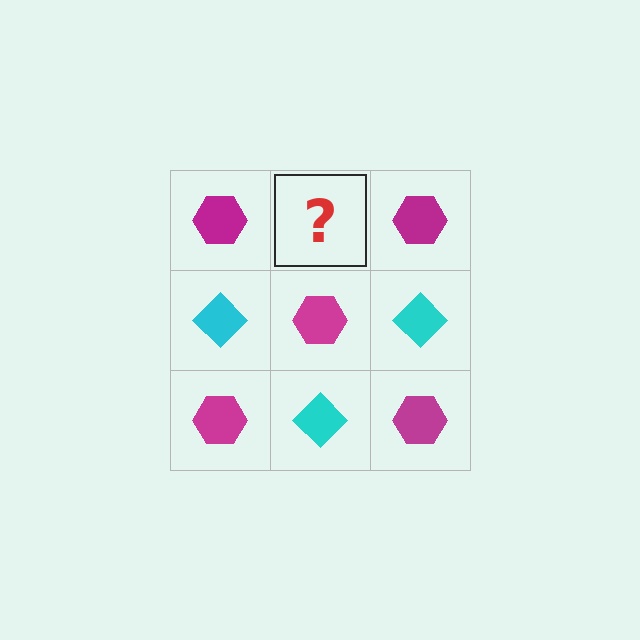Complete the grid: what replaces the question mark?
The question mark should be replaced with a cyan diamond.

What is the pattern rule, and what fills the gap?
The rule is that it alternates magenta hexagon and cyan diamond in a checkerboard pattern. The gap should be filled with a cyan diamond.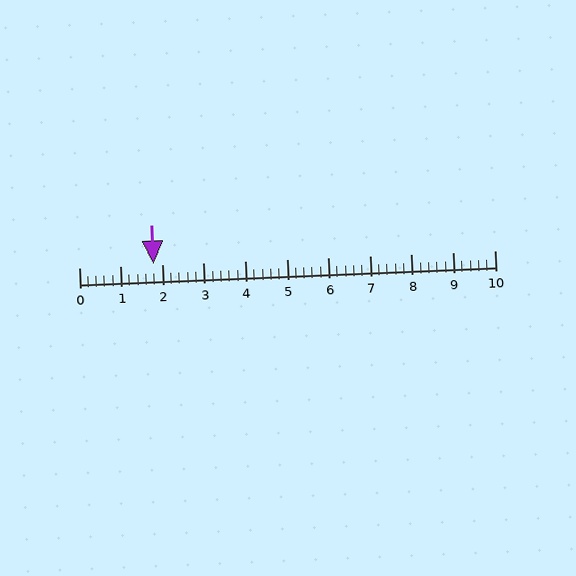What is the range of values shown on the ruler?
The ruler shows values from 0 to 10.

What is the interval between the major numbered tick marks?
The major tick marks are spaced 1 units apart.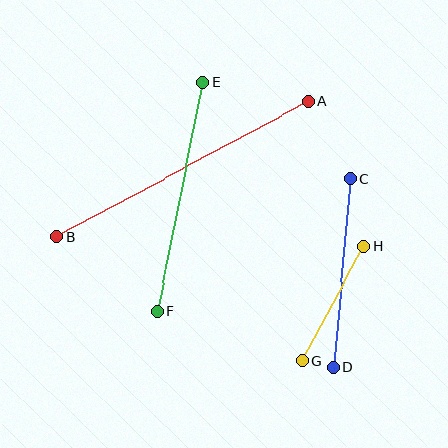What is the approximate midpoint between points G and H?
The midpoint is at approximately (333, 304) pixels.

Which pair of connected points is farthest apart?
Points A and B are farthest apart.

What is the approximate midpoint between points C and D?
The midpoint is at approximately (341, 273) pixels.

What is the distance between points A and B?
The distance is approximately 286 pixels.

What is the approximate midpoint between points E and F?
The midpoint is at approximately (180, 197) pixels.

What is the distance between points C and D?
The distance is approximately 189 pixels.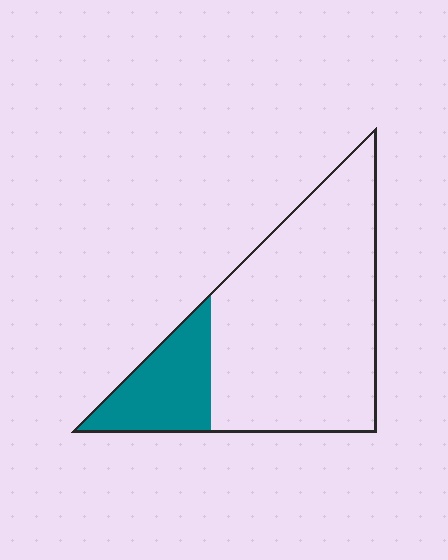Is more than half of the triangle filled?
No.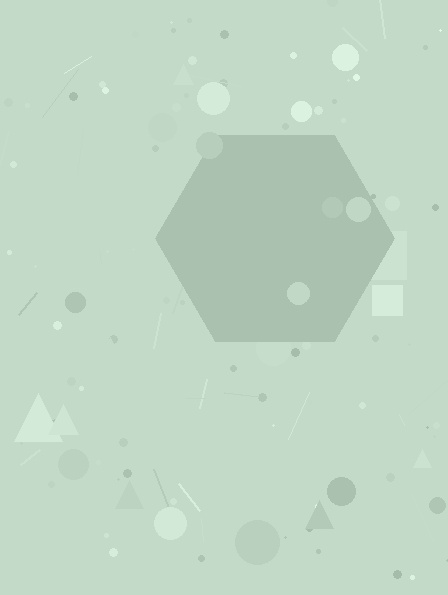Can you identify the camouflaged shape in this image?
The camouflaged shape is a hexagon.